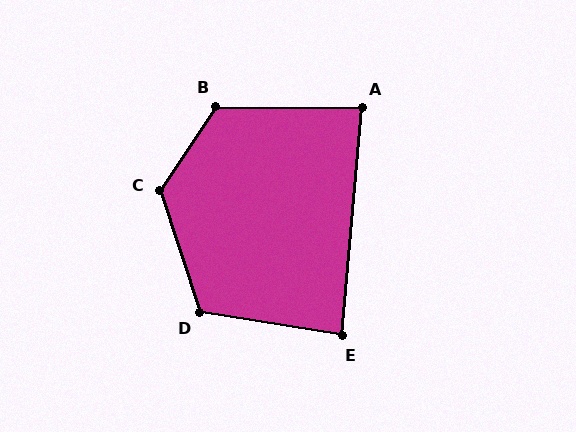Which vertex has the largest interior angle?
C, at approximately 128 degrees.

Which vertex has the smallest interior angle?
A, at approximately 85 degrees.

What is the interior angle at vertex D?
Approximately 117 degrees (obtuse).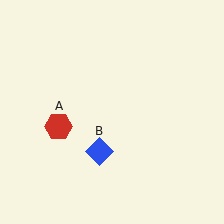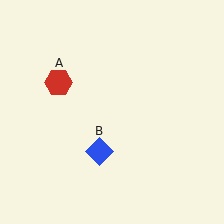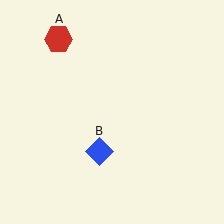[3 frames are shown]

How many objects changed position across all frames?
1 object changed position: red hexagon (object A).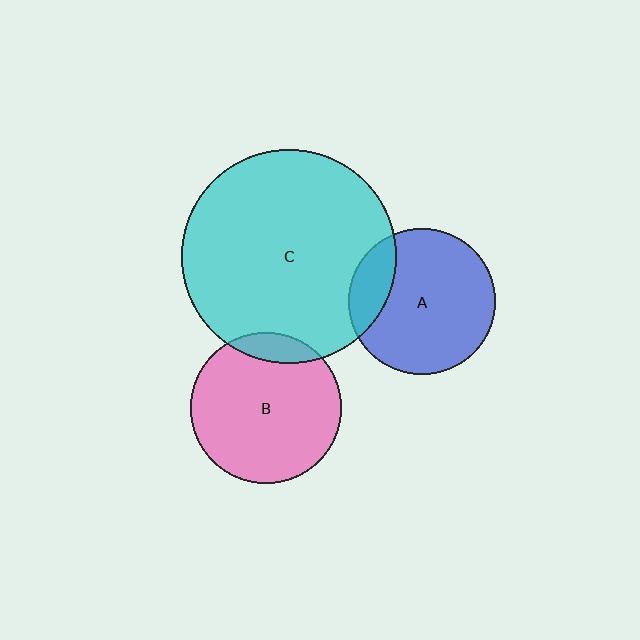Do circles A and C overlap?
Yes.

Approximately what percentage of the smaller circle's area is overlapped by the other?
Approximately 20%.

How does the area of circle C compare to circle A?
Approximately 2.1 times.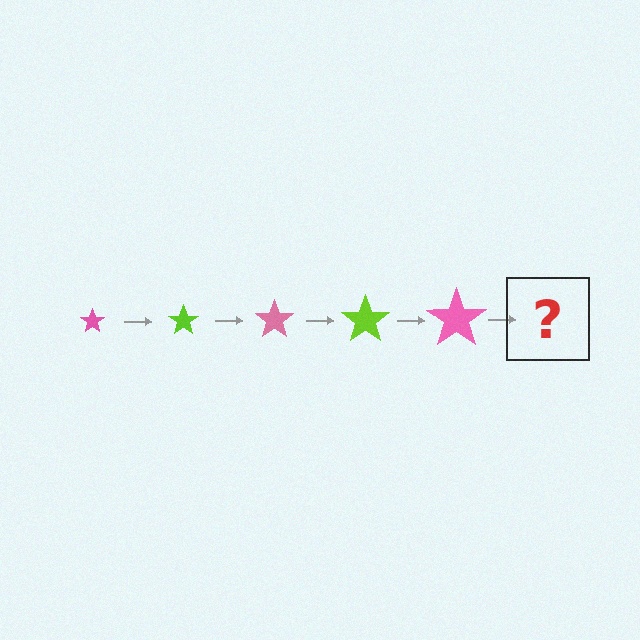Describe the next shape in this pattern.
It should be a lime star, larger than the previous one.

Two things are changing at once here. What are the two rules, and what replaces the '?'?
The two rules are that the star grows larger each step and the color cycles through pink and lime. The '?' should be a lime star, larger than the previous one.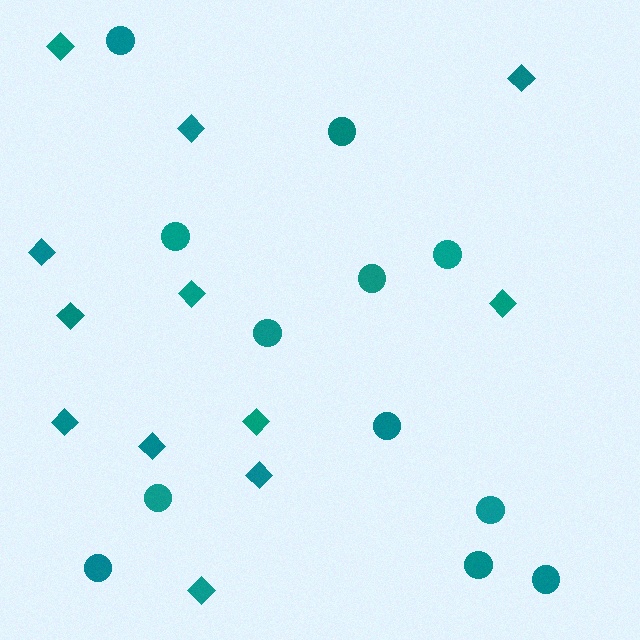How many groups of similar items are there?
There are 2 groups: one group of circles (12) and one group of diamonds (12).